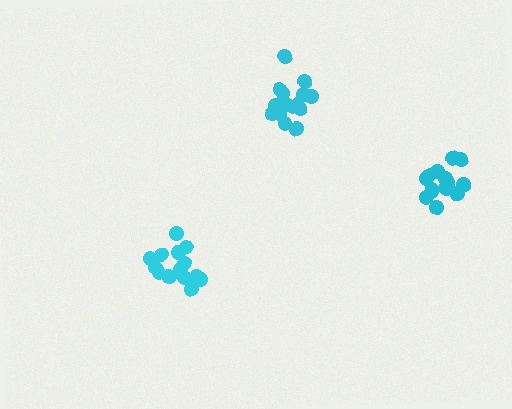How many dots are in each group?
Group 1: 15 dots, Group 2: 15 dots, Group 3: 15 dots (45 total).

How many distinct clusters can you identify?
There are 3 distinct clusters.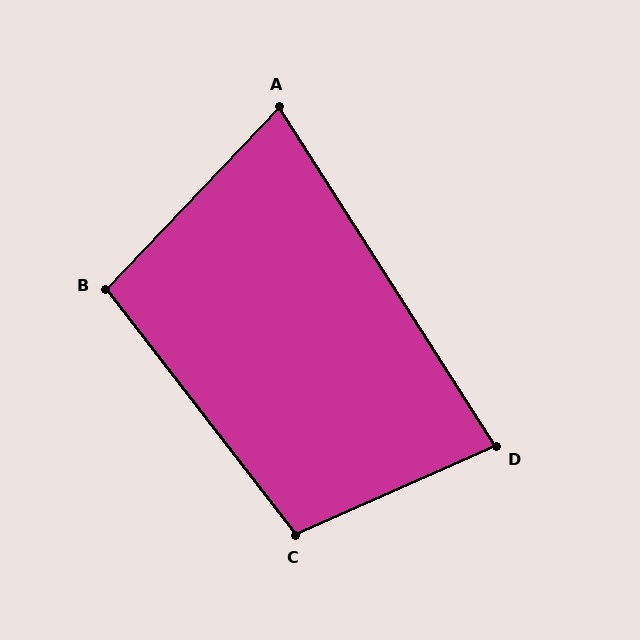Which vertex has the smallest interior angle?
A, at approximately 76 degrees.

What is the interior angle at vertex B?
Approximately 99 degrees (obtuse).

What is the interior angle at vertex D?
Approximately 81 degrees (acute).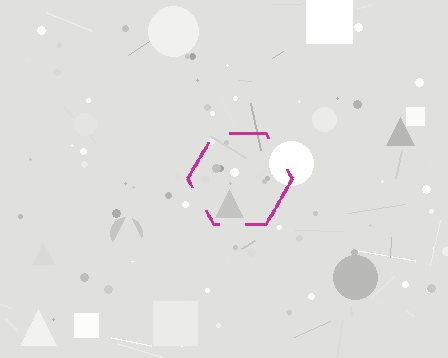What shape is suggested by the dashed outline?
The dashed outline suggests a hexagon.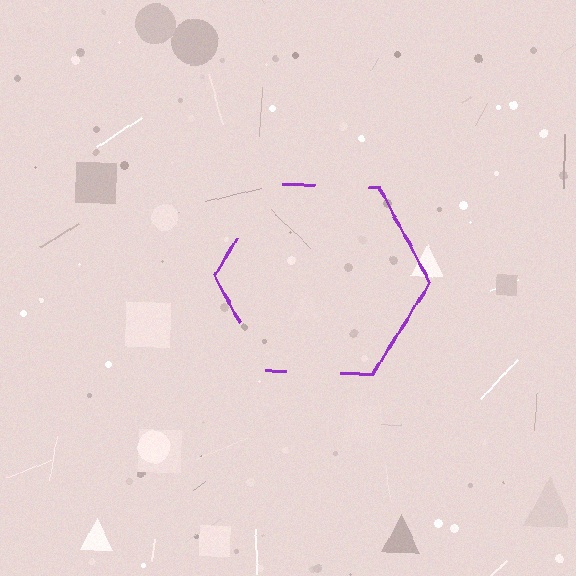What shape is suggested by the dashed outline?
The dashed outline suggests a hexagon.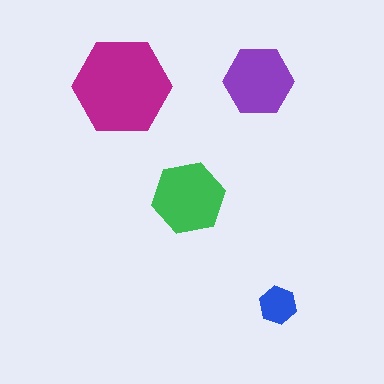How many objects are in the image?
There are 4 objects in the image.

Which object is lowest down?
The blue hexagon is bottommost.